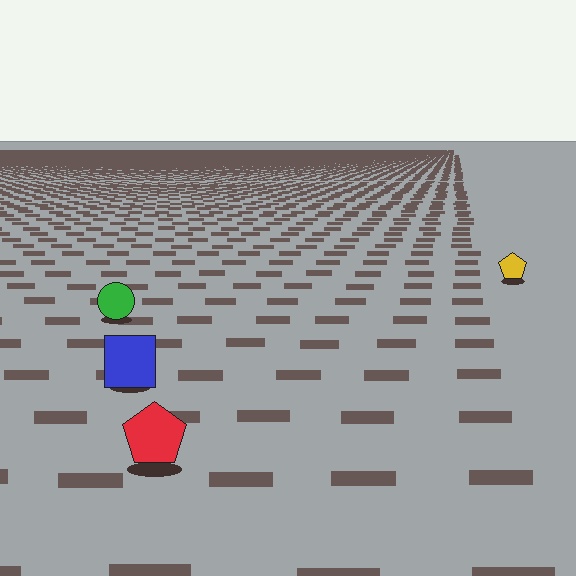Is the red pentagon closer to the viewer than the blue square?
Yes. The red pentagon is closer — you can tell from the texture gradient: the ground texture is coarser near it.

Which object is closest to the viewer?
The red pentagon is closest. The texture marks near it are larger and more spread out.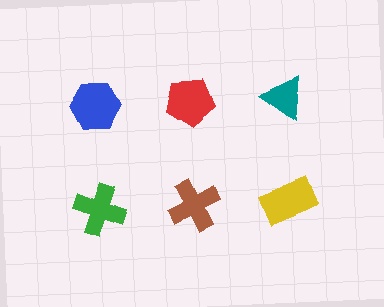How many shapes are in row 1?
3 shapes.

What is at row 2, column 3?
A yellow rectangle.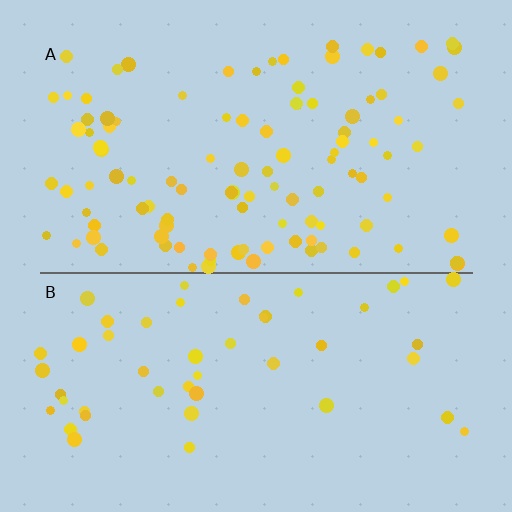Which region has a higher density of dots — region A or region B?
A (the top).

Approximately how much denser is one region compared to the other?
Approximately 2.2× — region A over region B.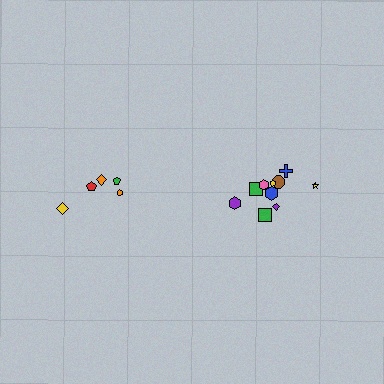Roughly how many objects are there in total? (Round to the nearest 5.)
Roughly 15 objects in total.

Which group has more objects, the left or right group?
The right group.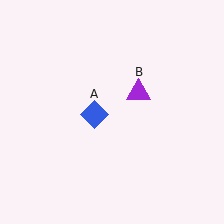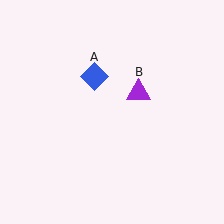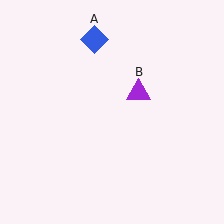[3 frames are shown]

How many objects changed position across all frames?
1 object changed position: blue diamond (object A).